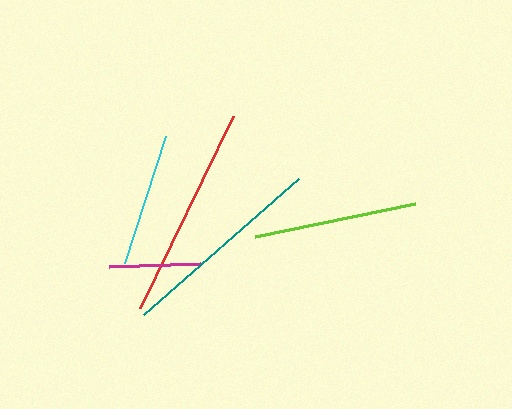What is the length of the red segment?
The red segment is approximately 213 pixels long.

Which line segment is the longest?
The red line is the longest at approximately 213 pixels.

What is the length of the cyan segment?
The cyan segment is approximately 134 pixels long.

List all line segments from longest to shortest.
From longest to shortest: red, teal, lime, cyan, magenta.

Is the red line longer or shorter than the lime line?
The red line is longer than the lime line.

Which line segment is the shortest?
The magenta line is the shortest at approximately 92 pixels.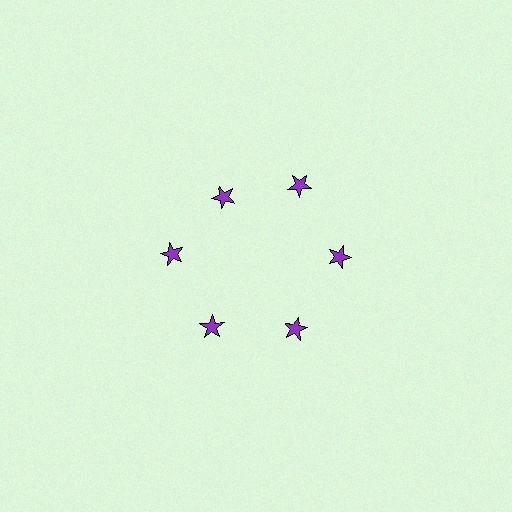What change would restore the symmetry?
The symmetry would be restored by moving it outward, back onto the ring so that all 6 stars sit at equal angles and equal distance from the center.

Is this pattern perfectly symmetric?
No. The 6 purple stars are arranged in a ring, but one element near the 11 o'clock position is pulled inward toward the center, breaking the 6-fold rotational symmetry.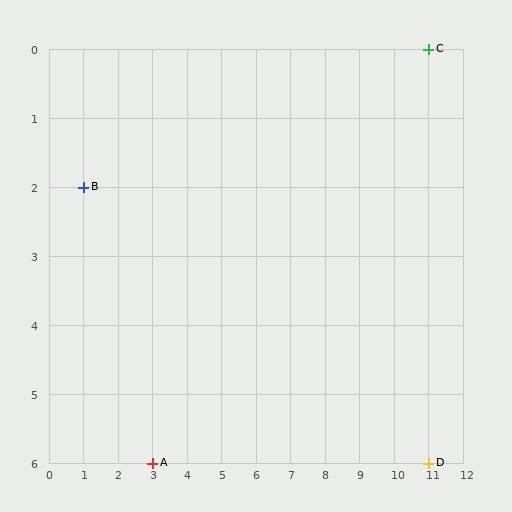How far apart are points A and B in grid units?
Points A and B are 2 columns and 4 rows apart (about 4.5 grid units diagonally).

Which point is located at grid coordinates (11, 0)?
Point C is at (11, 0).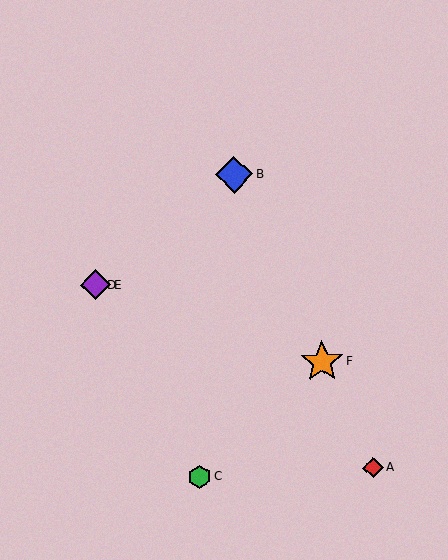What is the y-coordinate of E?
Object E is at y≈285.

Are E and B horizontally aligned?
No, E is at y≈285 and B is at y≈175.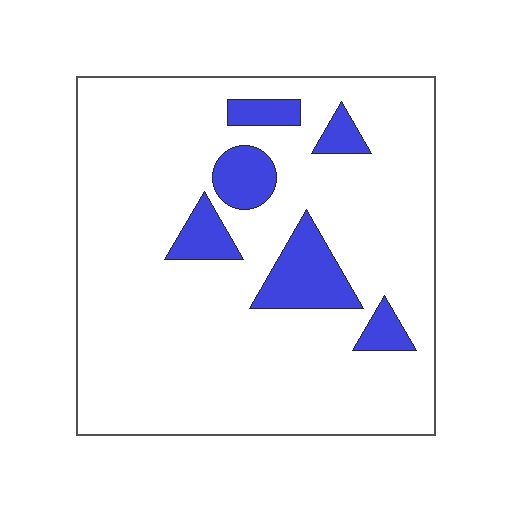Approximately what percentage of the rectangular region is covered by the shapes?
Approximately 15%.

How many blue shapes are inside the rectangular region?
6.